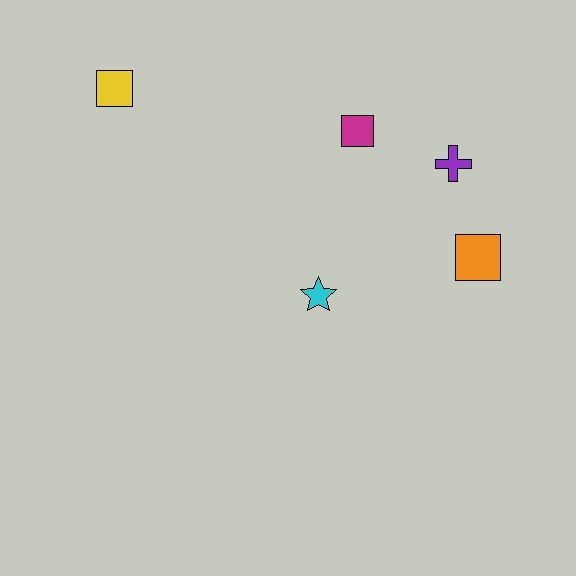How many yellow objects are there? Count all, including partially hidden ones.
There is 1 yellow object.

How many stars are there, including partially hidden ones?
There is 1 star.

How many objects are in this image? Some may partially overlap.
There are 5 objects.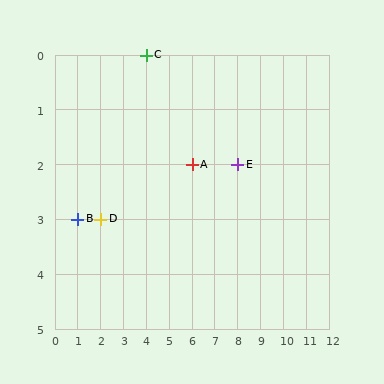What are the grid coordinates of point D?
Point D is at grid coordinates (2, 3).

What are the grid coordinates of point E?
Point E is at grid coordinates (8, 2).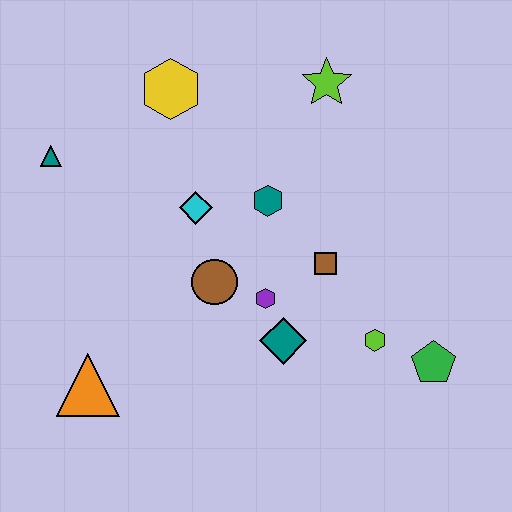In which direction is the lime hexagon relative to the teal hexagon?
The lime hexagon is below the teal hexagon.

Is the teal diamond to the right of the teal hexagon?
Yes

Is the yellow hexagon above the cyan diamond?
Yes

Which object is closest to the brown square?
The purple hexagon is closest to the brown square.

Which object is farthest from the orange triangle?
The lime star is farthest from the orange triangle.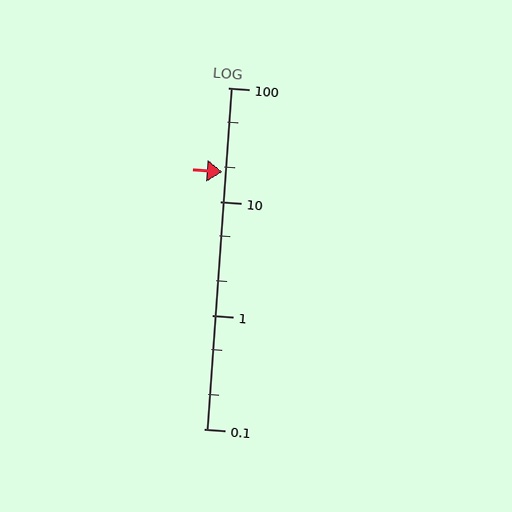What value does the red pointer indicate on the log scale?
The pointer indicates approximately 18.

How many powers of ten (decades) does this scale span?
The scale spans 3 decades, from 0.1 to 100.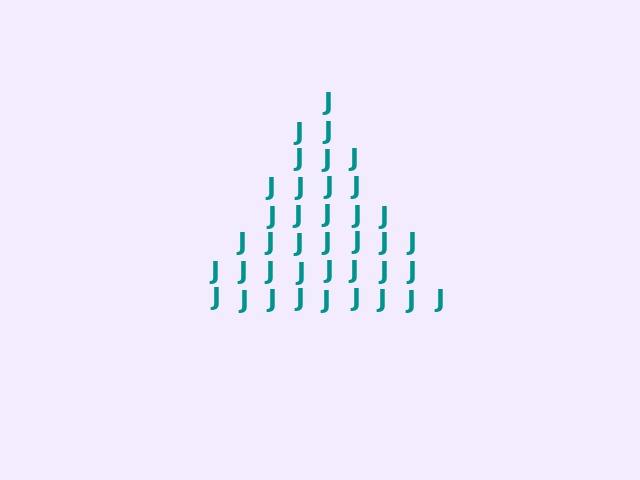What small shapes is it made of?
It is made of small letter J's.